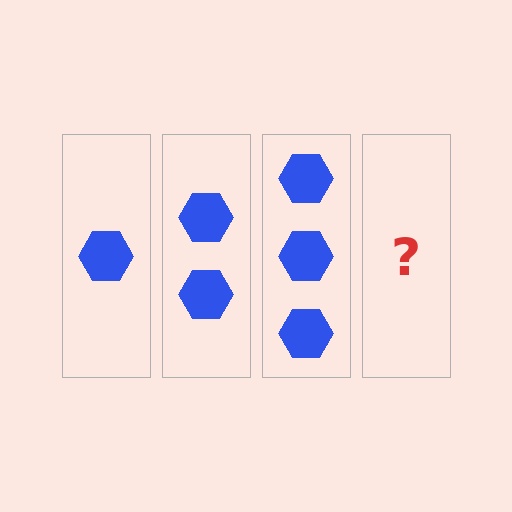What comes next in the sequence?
The next element should be 4 hexagons.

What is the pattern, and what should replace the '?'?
The pattern is that each step adds one more hexagon. The '?' should be 4 hexagons.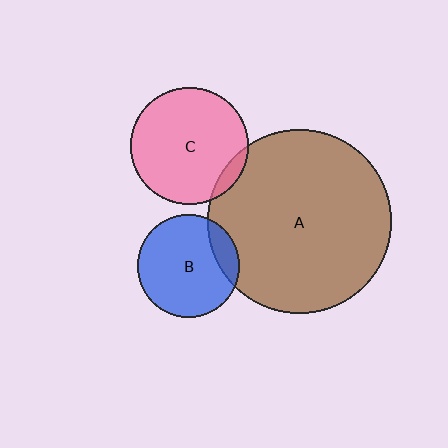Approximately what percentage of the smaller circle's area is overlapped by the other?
Approximately 10%.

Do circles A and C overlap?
Yes.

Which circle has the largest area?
Circle A (brown).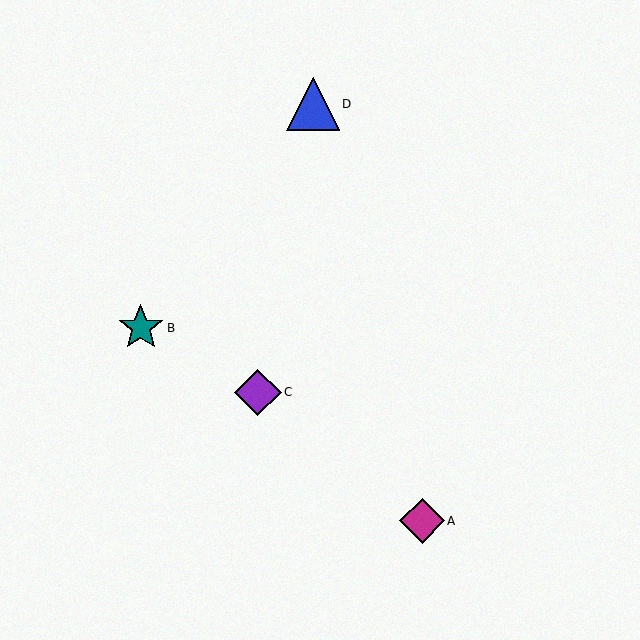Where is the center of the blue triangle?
The center of the blue triangle is at (313, 104).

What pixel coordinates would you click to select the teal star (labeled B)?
Click at (141, 328) to select the teal star B.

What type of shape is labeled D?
Shape D is a blue triangle.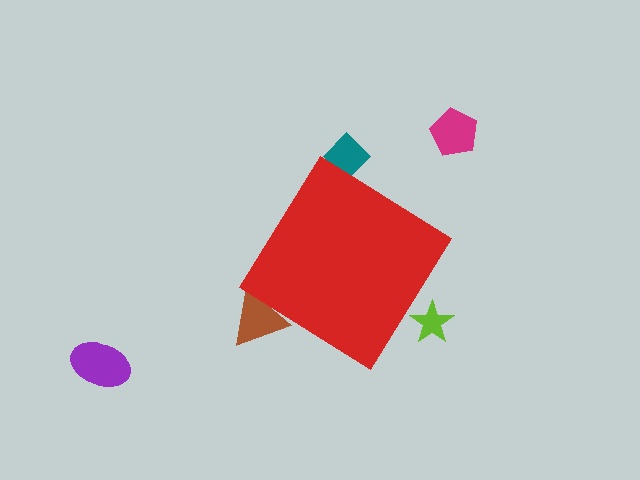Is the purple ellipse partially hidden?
No, the purple ellipse is fully visible.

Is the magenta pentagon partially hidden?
No, the magenta pentagon is fully visible.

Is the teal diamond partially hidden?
Yes, the teal diamond is partially hidden behind the red diamond.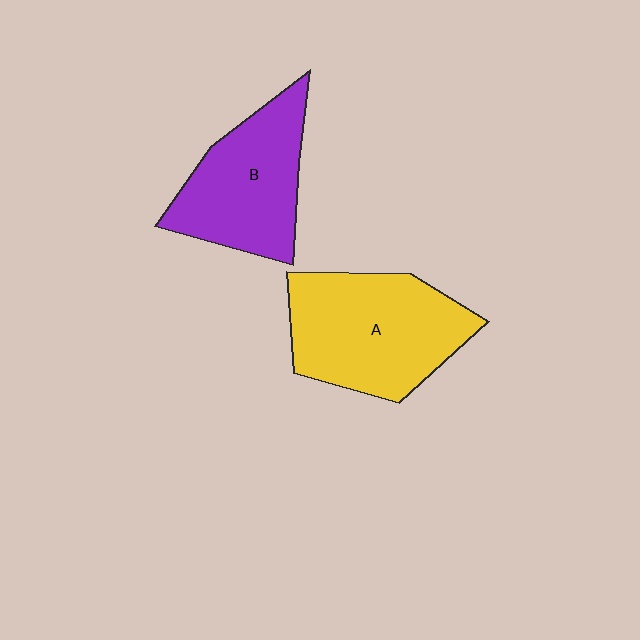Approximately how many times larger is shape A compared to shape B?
Approximately 1.2 times.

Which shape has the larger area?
Shape A (yellow).